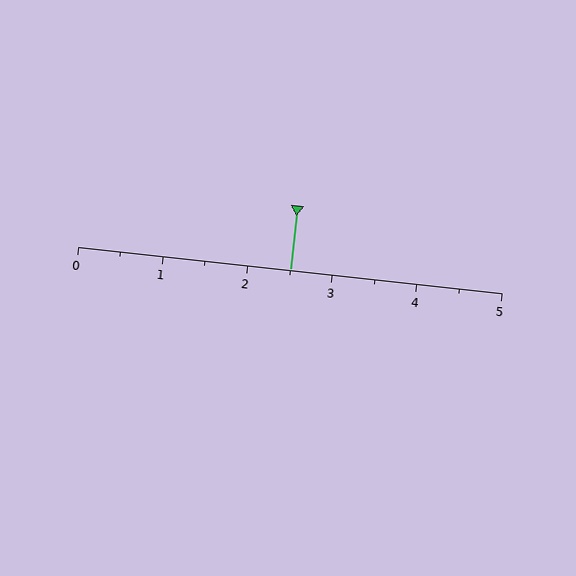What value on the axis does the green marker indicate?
The marker indicates approximately 2.5.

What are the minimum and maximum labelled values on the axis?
The axis runs from 0 to 5.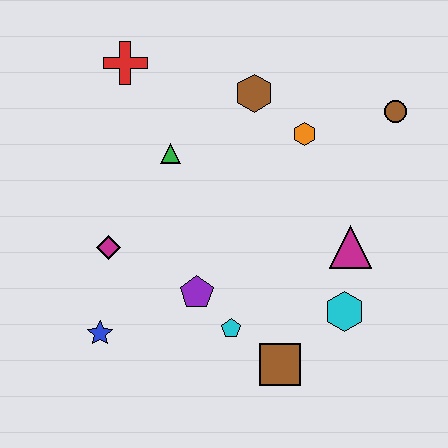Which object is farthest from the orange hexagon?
The blue star is farthest from the orange hexagon.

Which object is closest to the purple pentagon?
The cyan pentagon is closest to the purple pentagon.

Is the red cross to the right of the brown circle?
No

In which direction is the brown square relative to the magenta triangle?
The brown square is below the magenta triangle.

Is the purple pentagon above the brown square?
Yes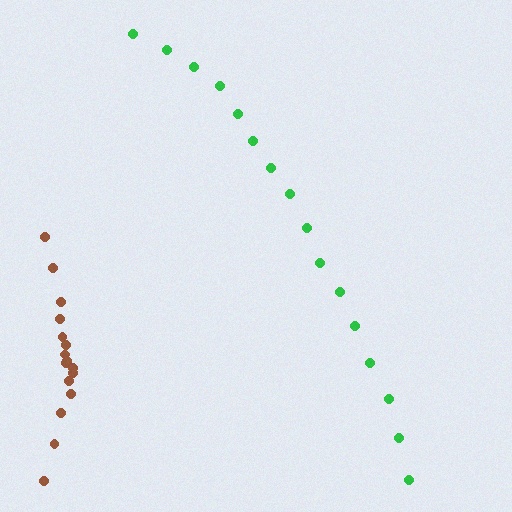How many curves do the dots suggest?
There are 2 distinct paths.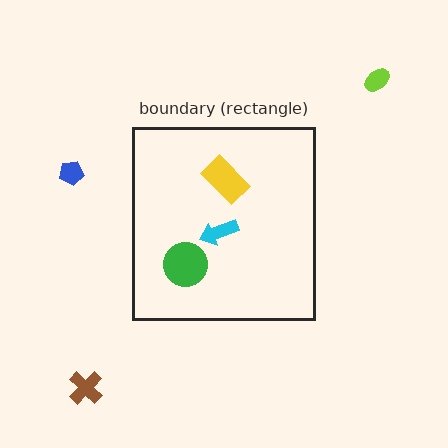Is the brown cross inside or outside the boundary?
Outside.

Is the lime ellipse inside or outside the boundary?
Outside.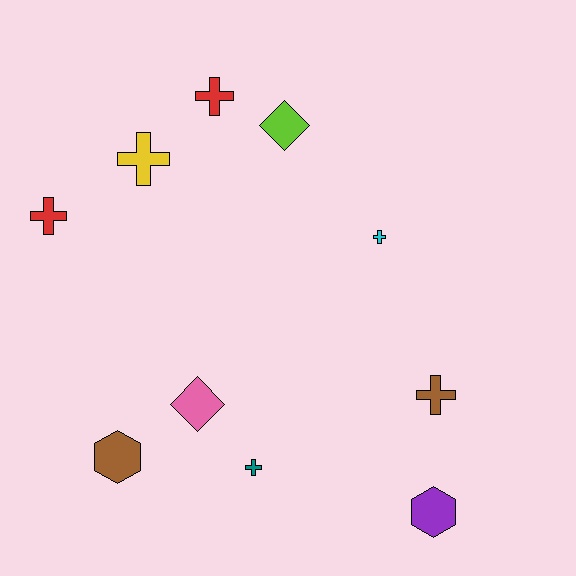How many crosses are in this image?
There are 6 crosses.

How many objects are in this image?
There are 10 objects.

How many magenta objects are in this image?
There are no magenta objects.